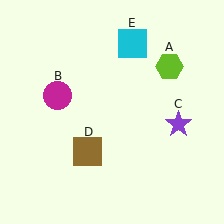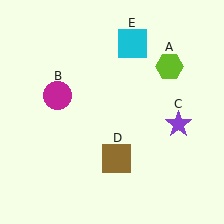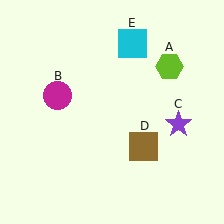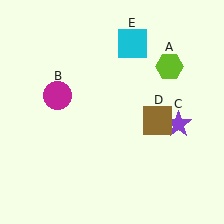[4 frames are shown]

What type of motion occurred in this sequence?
The brown square (object D) rotated counterclockwise around the center of the scene.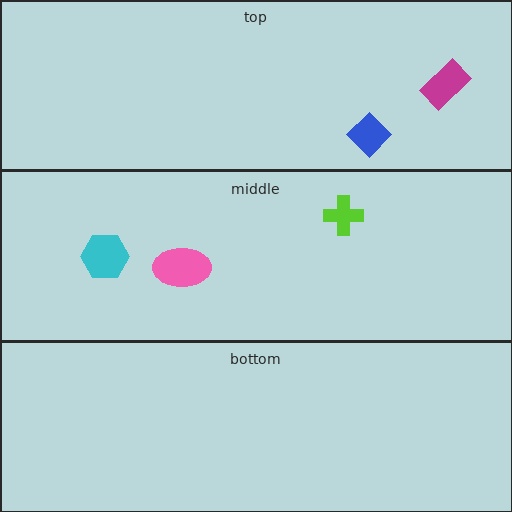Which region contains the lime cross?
The middle region.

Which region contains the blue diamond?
The top region.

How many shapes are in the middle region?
3.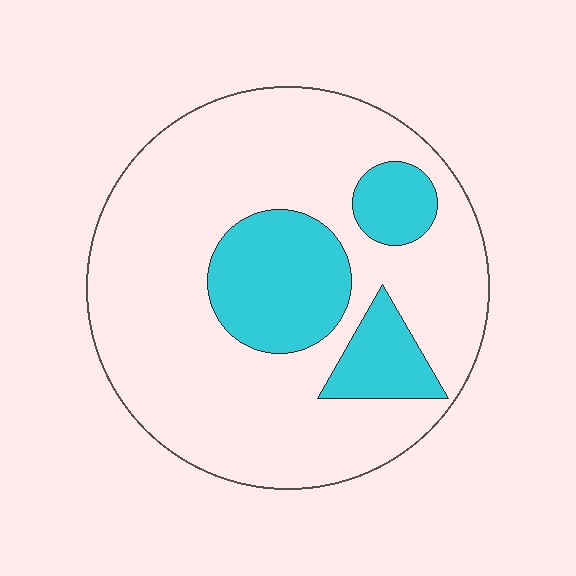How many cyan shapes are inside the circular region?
3.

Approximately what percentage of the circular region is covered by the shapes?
Approximately 25%.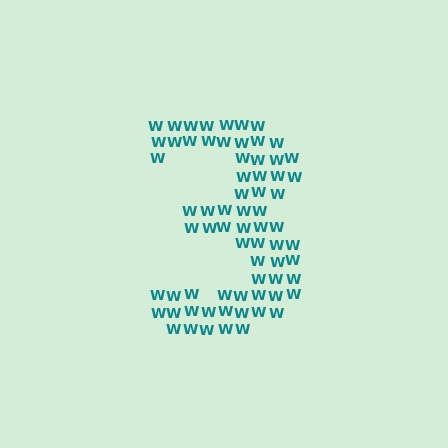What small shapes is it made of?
It is made of small letter W's.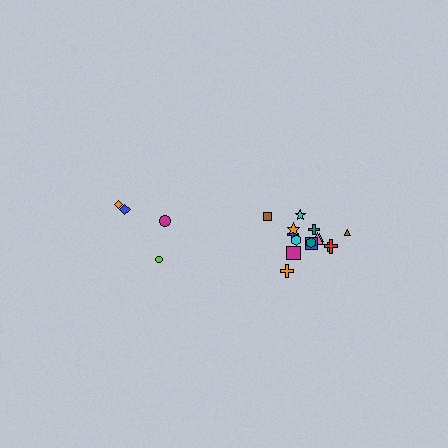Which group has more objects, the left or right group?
The right group.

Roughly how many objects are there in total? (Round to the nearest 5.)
Roughly 20 objects in total.